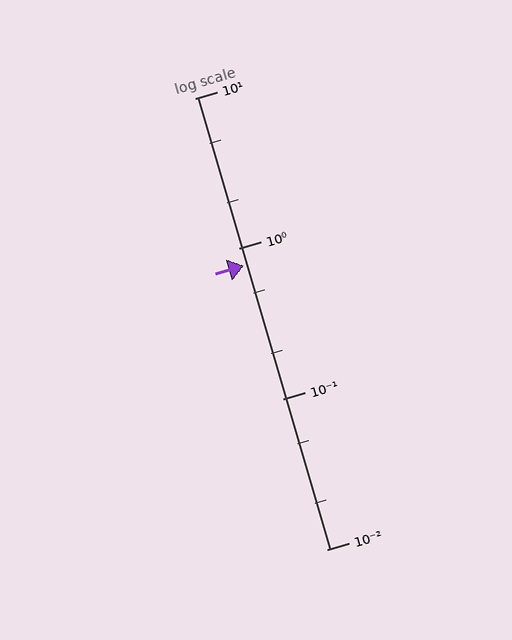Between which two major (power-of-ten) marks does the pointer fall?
The pointer is between 0.1 and 1.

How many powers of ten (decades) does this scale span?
The scale spans 3 decades, from 0.01 to 10.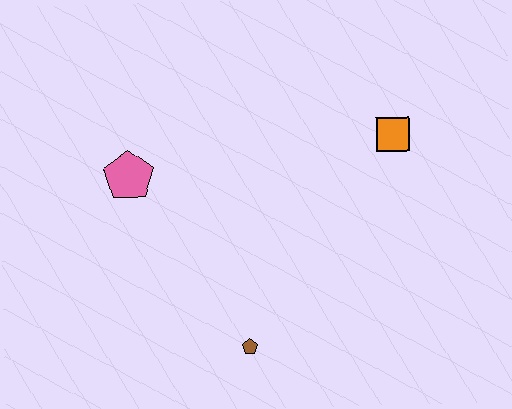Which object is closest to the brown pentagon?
The pink pentagon is closest to the brown pentagon.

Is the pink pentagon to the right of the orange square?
No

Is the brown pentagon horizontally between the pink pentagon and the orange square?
Yes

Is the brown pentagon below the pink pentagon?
Yes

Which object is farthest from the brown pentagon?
The orange square is farthest from the brown pentagon.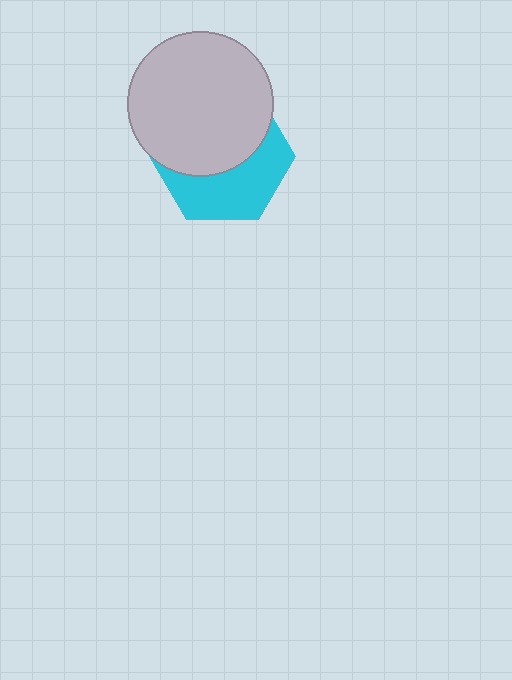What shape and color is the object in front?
The object in front is a light gray circle.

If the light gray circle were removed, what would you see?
You would see the complete cyan hexagon.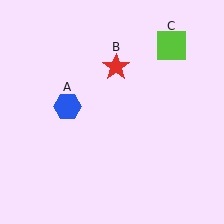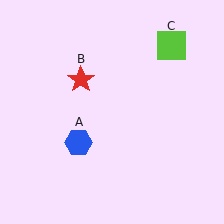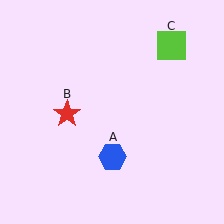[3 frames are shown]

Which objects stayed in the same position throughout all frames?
Lime square (object C) remained stationary.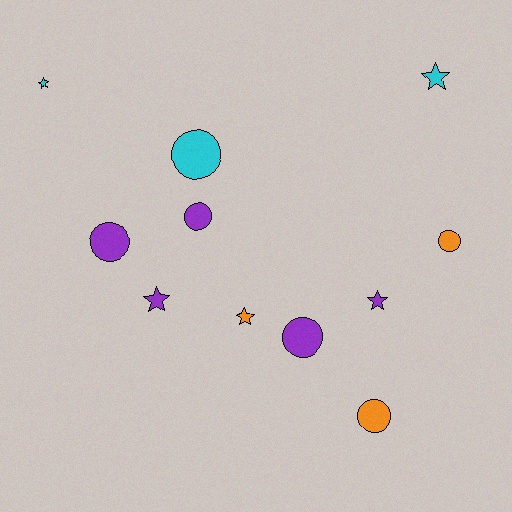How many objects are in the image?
There are 11 objects.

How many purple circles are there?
There are 3 purple circles.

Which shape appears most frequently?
Circle, with 6 objects.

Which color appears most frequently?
Purple, with 5 objects.